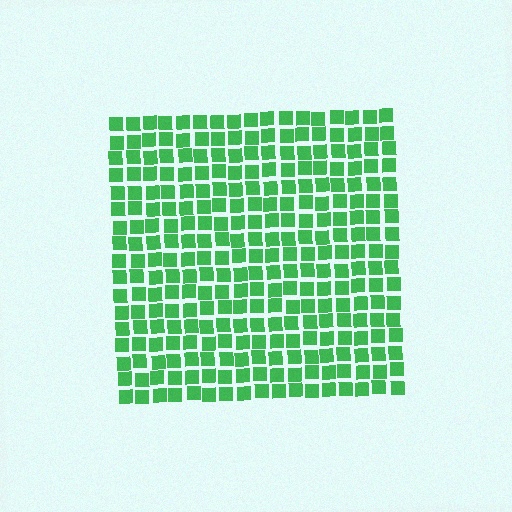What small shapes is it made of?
It is made of small squares.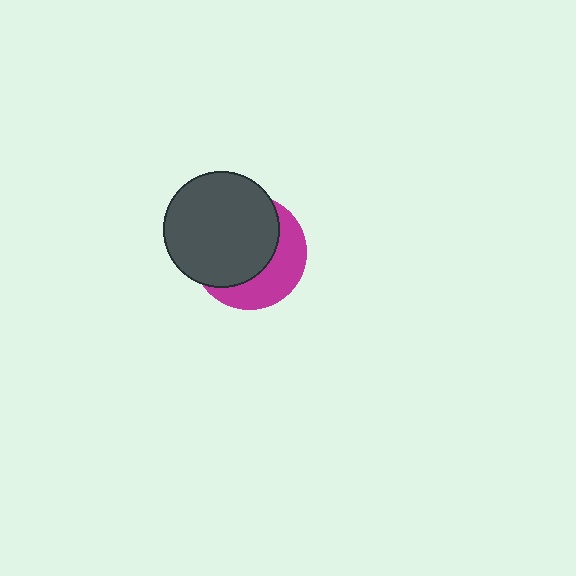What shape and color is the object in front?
The object in front is a dark gray circle.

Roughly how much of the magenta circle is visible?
A small part of it is visible (roughly 38%).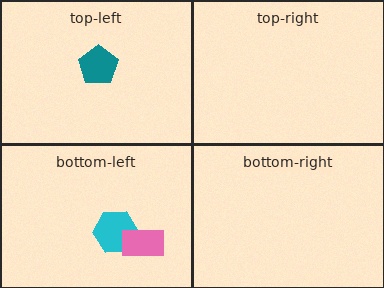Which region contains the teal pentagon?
The top-left region.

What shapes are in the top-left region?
The teal pentagon.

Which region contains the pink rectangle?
The bottom-left region.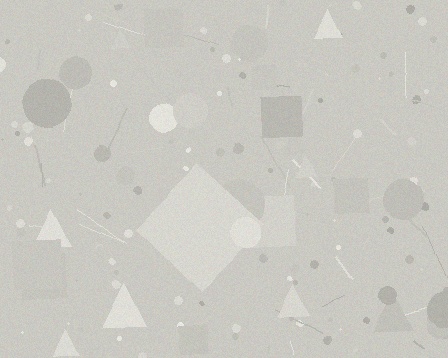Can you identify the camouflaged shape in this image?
The camouflaged shape is a diamond.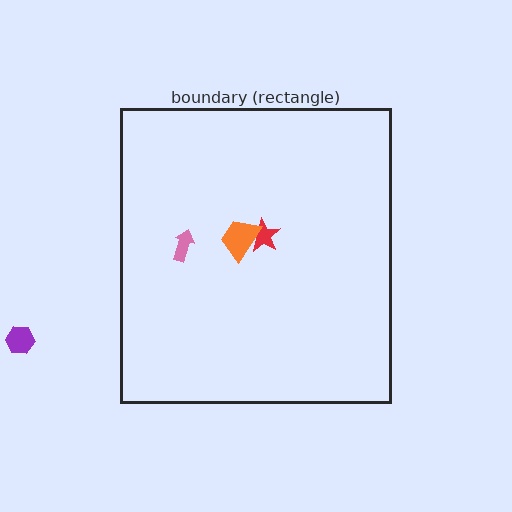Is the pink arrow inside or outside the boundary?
Inside.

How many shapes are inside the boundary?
3 inside, 1 outside.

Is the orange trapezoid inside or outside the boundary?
Inside.